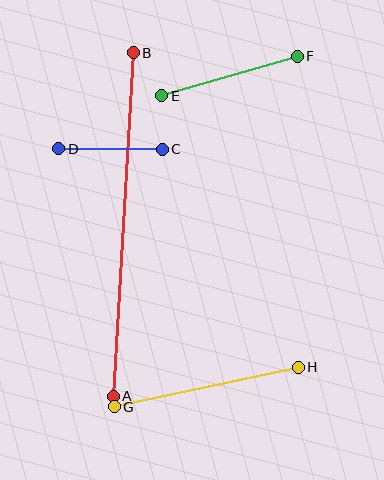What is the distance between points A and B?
The distance is approximately 344 pixels.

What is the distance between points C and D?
The distance is approximately 104 pixels.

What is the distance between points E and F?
The distance is approximately 141 pixels.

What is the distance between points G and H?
The distance is approximately 188 pixels.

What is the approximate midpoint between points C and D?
The midpoint is at approximately (110, 149) pixels.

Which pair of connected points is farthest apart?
Points A and B are farthest apart.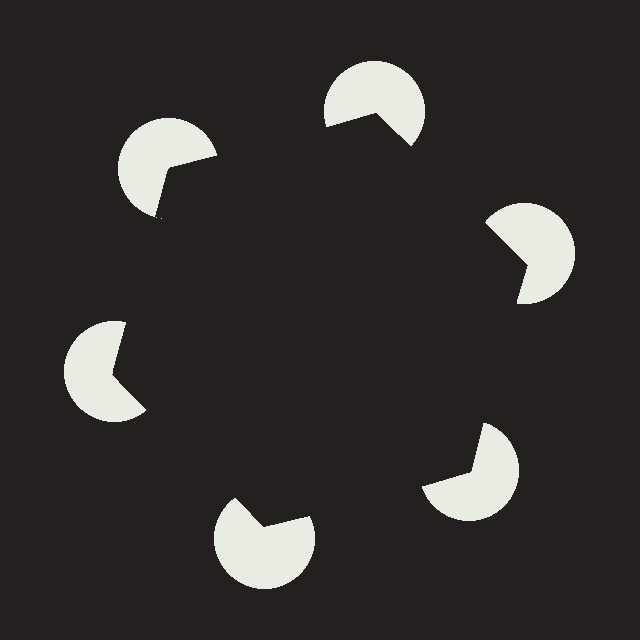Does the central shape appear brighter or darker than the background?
It typically appears slightly darker than the background, even though no actual brightness change is drawn.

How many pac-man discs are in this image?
There are 6 — one at each vertex of the illusory hexagon.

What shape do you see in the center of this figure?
An illusory hexagon — its edges are inferred from the aligned wedge cuts in the pac-man discs, not physically drawn.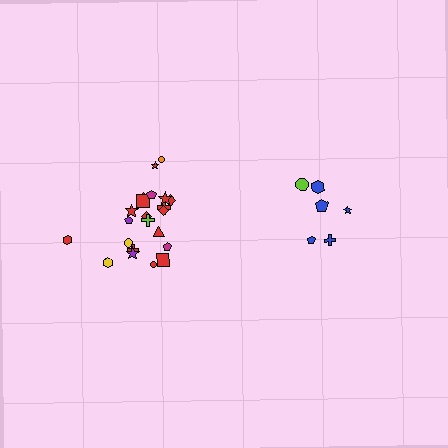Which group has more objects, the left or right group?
The left group.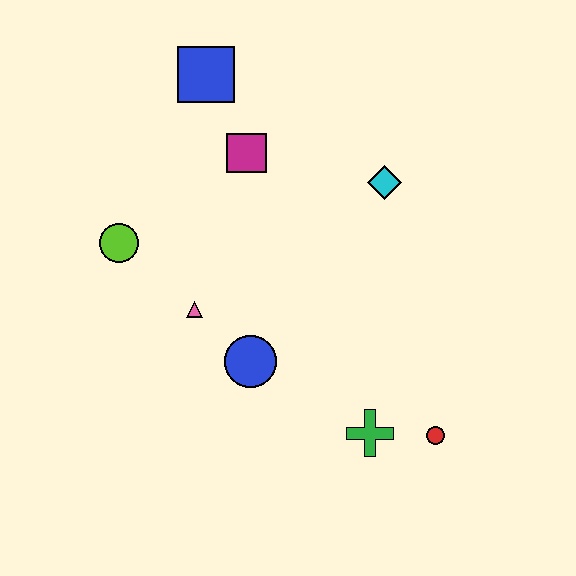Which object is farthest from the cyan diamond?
The lime circle is farthest from the cyan diamond.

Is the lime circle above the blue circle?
Yes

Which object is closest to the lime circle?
The pink triangle is closest to the lime circle.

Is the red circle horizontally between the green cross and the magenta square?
No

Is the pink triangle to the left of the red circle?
Yes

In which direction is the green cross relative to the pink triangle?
The green cross is to the right of the pink triangle.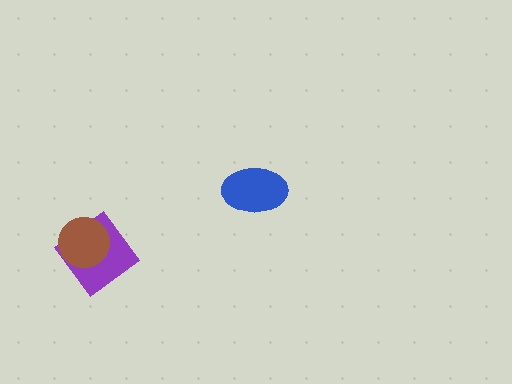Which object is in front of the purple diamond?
The brown circle is in front of the purple diamond.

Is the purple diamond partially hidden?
Yes, it is partially covered by another shape.